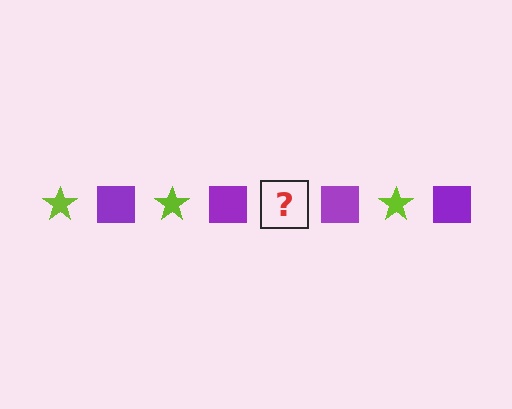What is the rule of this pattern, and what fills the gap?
The rule is that the pattern alternates between lime star and purple square. The gap should be filled with a lime star.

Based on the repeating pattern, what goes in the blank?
The blank should be a lime star.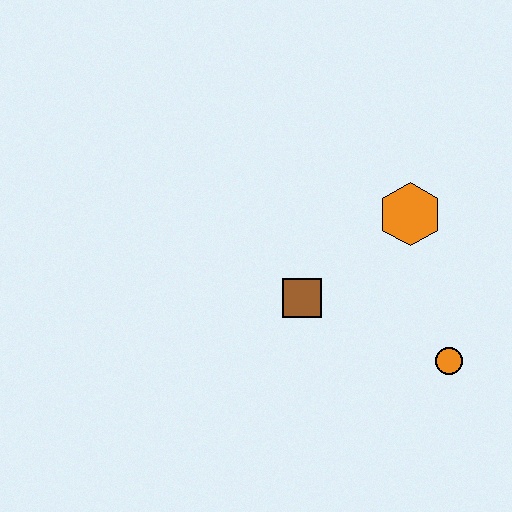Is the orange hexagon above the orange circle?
Yes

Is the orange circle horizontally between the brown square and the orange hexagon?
No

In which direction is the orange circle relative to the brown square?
The orange circle is to the right of the brown square.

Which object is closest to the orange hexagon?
The brown square is closest to the orange hexagon.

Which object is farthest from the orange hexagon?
The orange circle is farthest from the orange hexagon.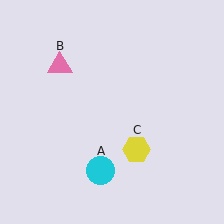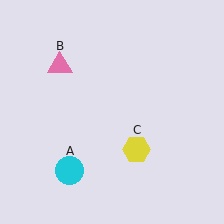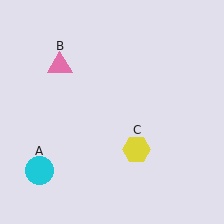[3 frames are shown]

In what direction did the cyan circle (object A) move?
The cyan circle (object A) moved left.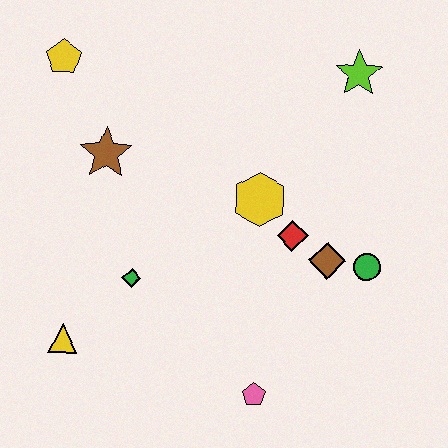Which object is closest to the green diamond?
The yellow triangle is closest to the green diamond.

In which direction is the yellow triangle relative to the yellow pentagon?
The yellow triangle is below the yellow pentagon.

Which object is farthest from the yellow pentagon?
The pink pentagon is farthest from the yellow pentagon.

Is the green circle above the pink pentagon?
Yes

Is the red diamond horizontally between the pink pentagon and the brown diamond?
Yes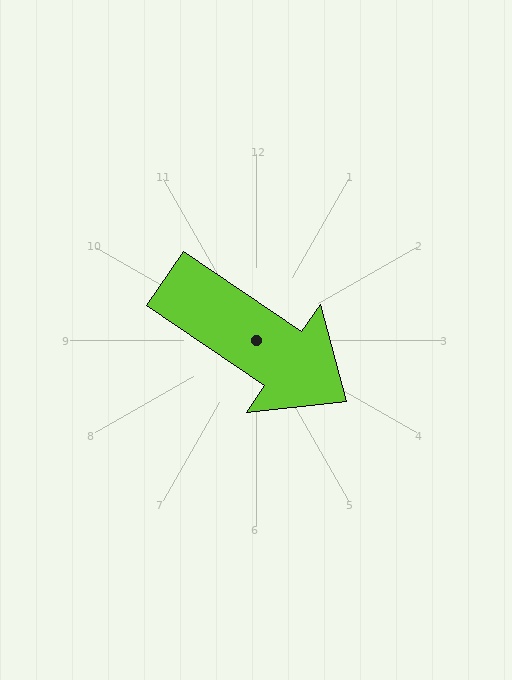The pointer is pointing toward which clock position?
Roughly 4 o'clock.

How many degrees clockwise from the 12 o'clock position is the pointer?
Approximately 124 degrees.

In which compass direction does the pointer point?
Southeast.